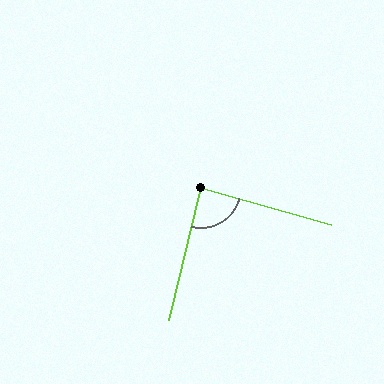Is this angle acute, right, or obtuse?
It is approximately a right angle.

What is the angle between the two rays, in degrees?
Approximately 88 degrees.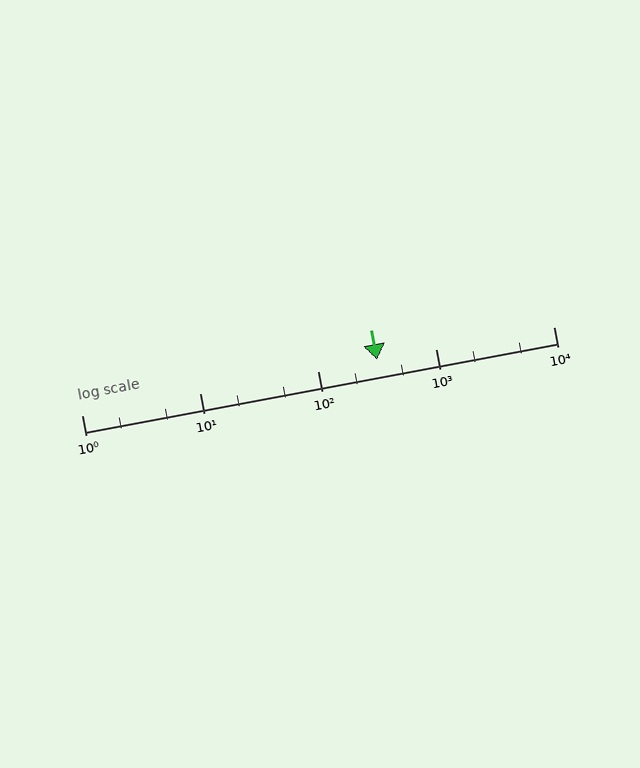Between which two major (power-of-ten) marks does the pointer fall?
The pointer is between 100 and 1000.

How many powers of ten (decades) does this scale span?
The scale spans 4 decades, from 1 to 10000.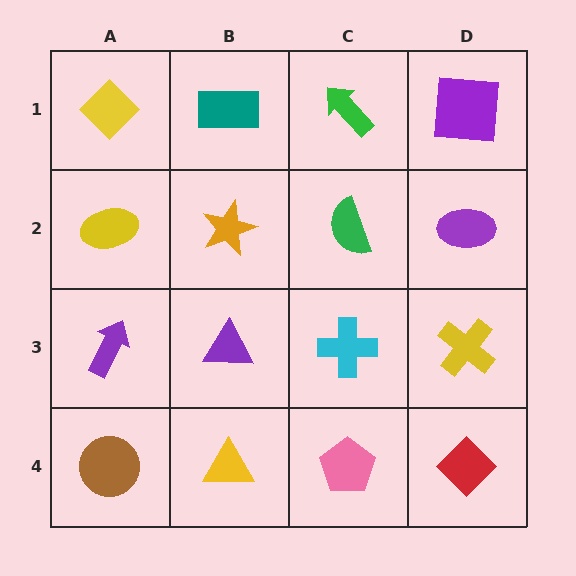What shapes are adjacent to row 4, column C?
A cyan cross (row 3, column C), a yellow triangle (row 4, column B), a red diamond (row 4, column D).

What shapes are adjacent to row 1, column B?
An orange star (row 2, column B), a yellow diamond (row 1, column A), a green arrow (row 1, column C).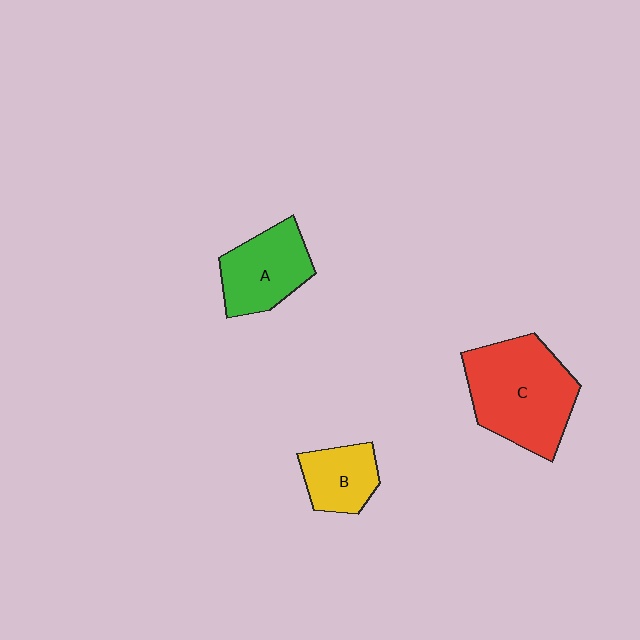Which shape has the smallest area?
Shape B (yellow).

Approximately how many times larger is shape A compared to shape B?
Approximately 1.4 times.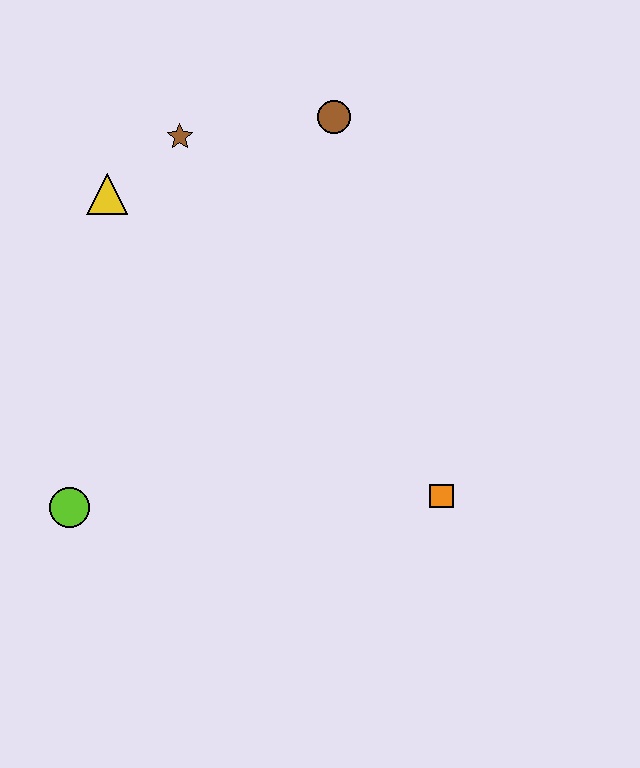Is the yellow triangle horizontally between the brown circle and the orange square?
No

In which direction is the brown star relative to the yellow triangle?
The brown star is to the right of the yellow triangle.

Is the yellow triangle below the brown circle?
Yes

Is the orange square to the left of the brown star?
No